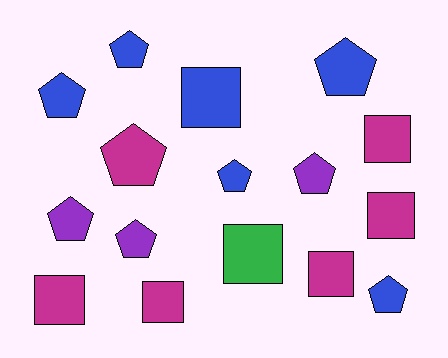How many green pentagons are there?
There are no green pentagons.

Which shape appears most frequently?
Pentagon, with 9 objects.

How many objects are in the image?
There are 16 objects.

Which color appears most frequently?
Magenta, with 6 objects.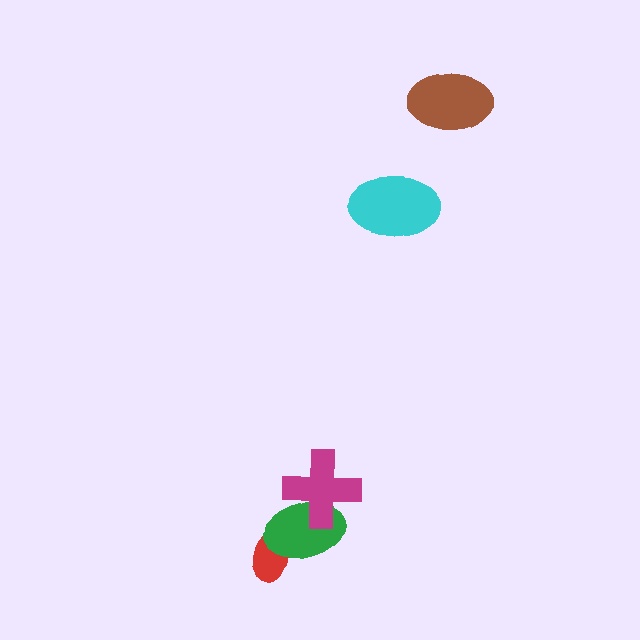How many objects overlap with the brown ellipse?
0 objects overlap with the brown ellipse.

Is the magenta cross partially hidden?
No, no other shape covers it.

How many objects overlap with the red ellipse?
1 object overlaps with the red ellipse.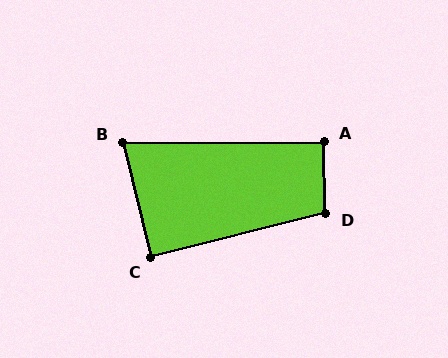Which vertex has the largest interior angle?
D, at approximately 103 degrees.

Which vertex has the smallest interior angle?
B, at approximately 77 degrees.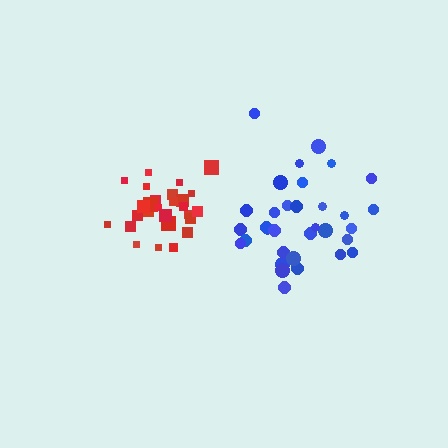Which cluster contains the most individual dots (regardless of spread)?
Blue (33).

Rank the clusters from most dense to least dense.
red, blue.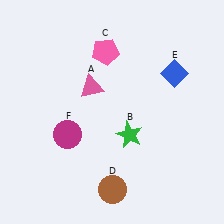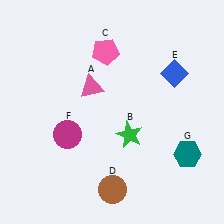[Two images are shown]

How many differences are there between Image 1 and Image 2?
There is 1 difference between the two images.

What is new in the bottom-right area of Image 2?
A teal hexagon (G) was added in the bottom-right area of Image 2.